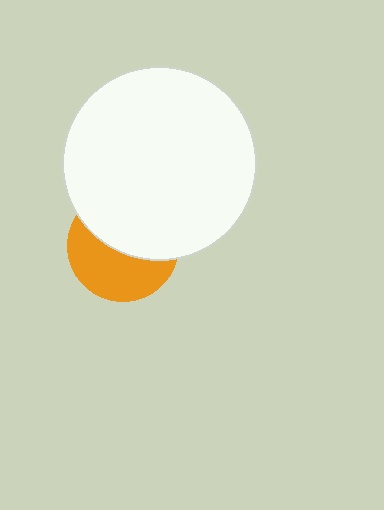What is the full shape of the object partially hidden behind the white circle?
The partially hidden object is an orange circle.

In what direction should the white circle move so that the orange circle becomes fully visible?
The white circle should move up. That is the shortest direction to clear the overlap and leave the orange circle fully visible.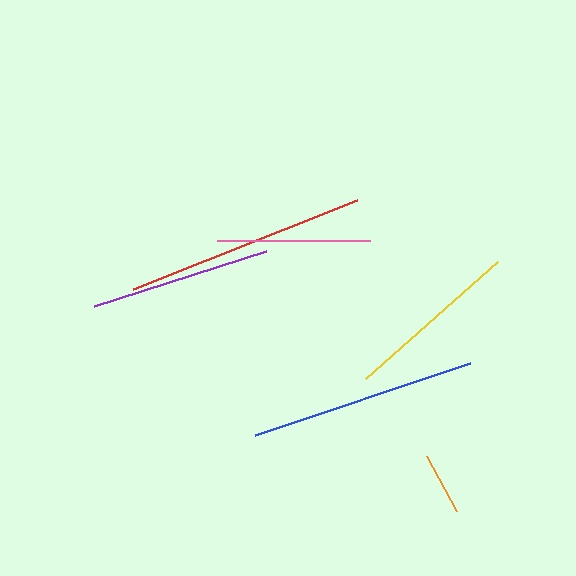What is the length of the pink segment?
The pink segment is approximately 153 pixels long.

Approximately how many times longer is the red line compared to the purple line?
The red line is approximately 1.3 times the length of the purple line.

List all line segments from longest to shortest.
From longest to shortest: red, blue, purple, yellow, pink, orange.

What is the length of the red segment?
The red segment is approximately 241 pixels long.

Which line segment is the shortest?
The orange line is the shortest at approximately 62 pixels.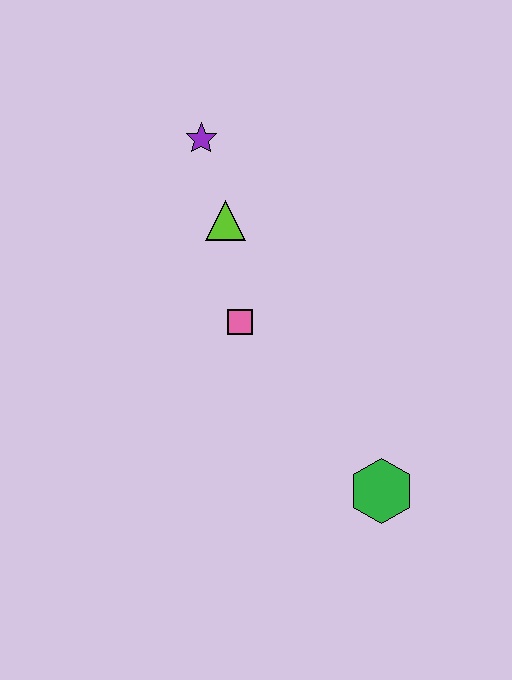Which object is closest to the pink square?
The lime triangle is closest to the pink square.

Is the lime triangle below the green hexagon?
No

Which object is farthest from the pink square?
The green hexagon is farthest from the pink square.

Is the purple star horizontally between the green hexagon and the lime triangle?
No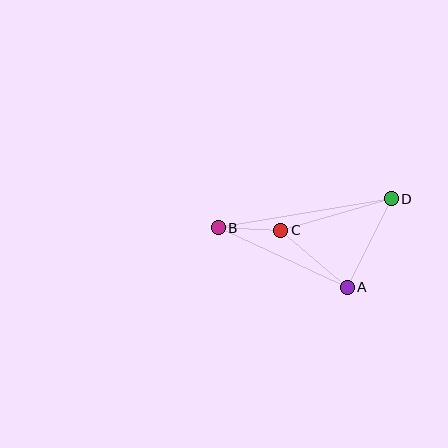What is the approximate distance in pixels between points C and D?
The distance between C and D is approximately 115 pixels.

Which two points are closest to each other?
Points B and C are closest to each other.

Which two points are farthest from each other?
Points B and D are farthest from each other.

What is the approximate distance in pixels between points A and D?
The distance between A and D is approximately 99 pixels.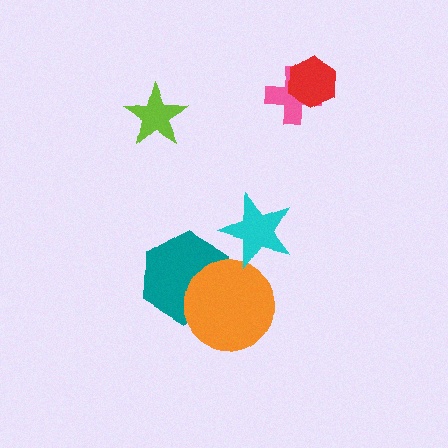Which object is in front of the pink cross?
The red hexagon is in front of the pink cross.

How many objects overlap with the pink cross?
1 object overlaps with the pink cross.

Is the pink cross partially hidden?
Yes, it is partially covered by another shape.